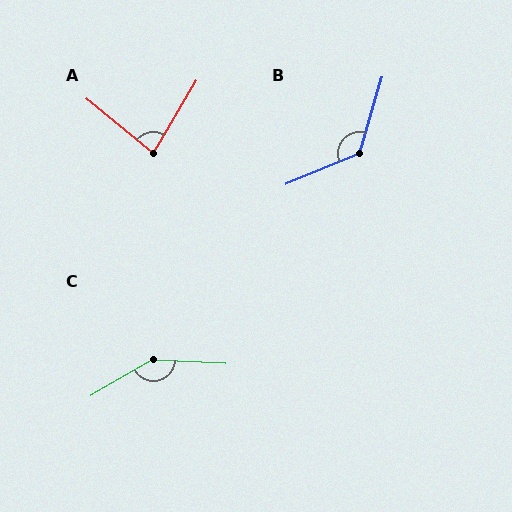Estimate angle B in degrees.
Approximately 129 degrees.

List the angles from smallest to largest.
A (81°), B (129°), C (147°).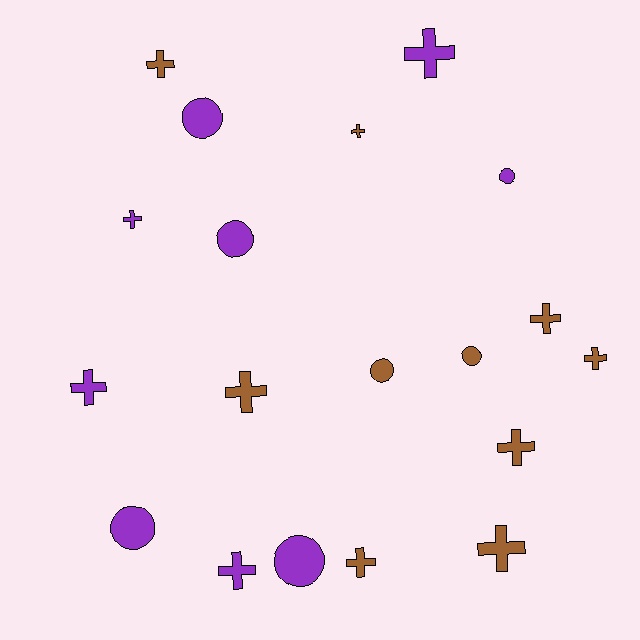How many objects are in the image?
There are 19 objects.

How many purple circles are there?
There are 5 purple circles.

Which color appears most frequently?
Brown, with 10 objects.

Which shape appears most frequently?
Cross, with 12 objects.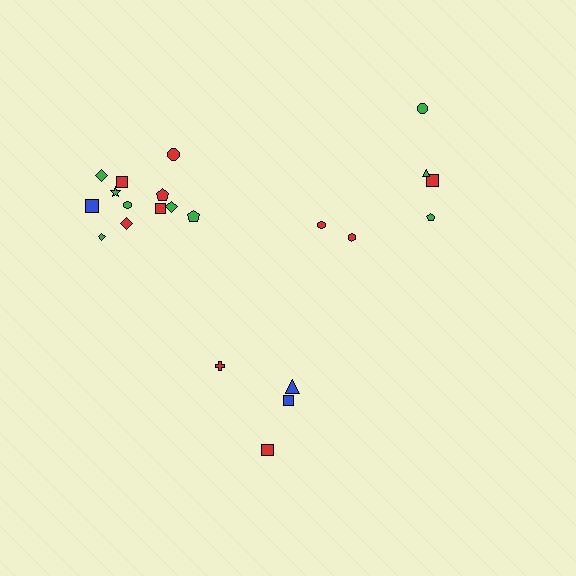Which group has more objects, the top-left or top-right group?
The top-left group.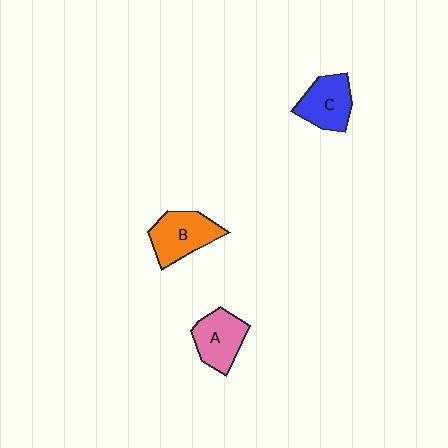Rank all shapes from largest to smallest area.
From largest to smallest: B (orange), A (pink), C (blue).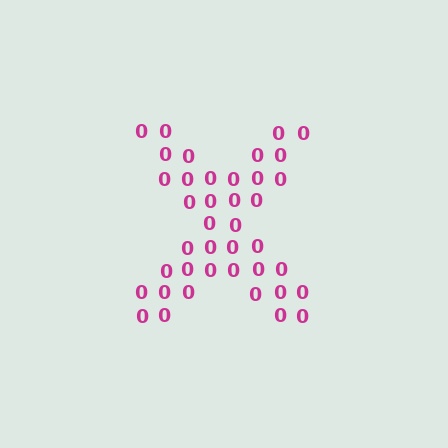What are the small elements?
The small elements are digit 0's.